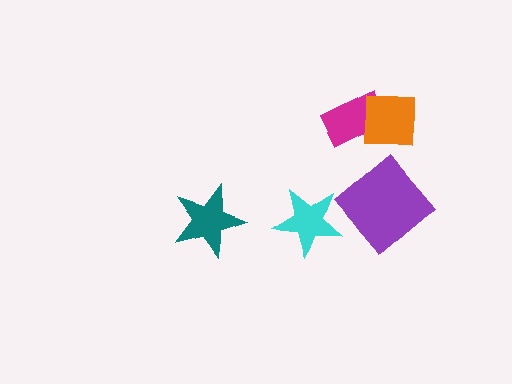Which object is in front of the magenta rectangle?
The orange square is in front of the magenta rectangle.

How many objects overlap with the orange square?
1 object overlaps with the orange square.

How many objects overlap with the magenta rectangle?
1 object overlaps with the magenta rectangle.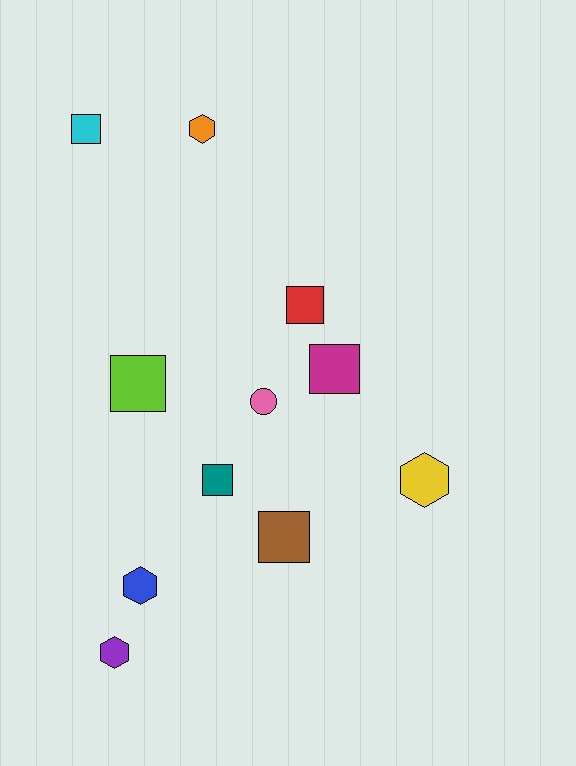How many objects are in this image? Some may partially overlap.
There are 11 objects.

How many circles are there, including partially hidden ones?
There is 1 circle.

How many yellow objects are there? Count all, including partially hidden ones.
There is 1 yellow object.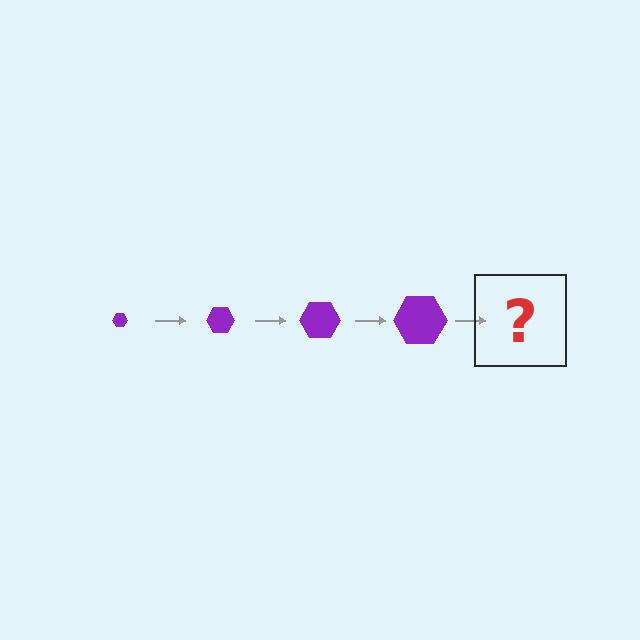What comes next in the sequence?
The next element should be a purple hexagon, larger than the previous one.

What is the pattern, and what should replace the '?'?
The pattern is that the hexagon gets progressively larger each step. The '?' should be a purple hexagon, larger than the previous one.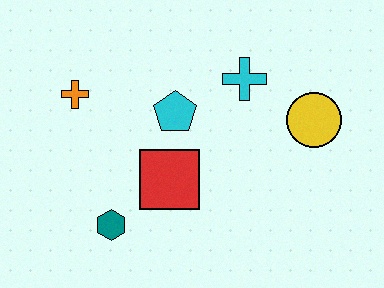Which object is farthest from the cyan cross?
The teal hexagon is farthest from the cyan cross.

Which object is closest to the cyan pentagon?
The red square is closest to the cyan pentagon.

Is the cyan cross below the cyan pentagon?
No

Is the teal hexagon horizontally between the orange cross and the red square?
Yes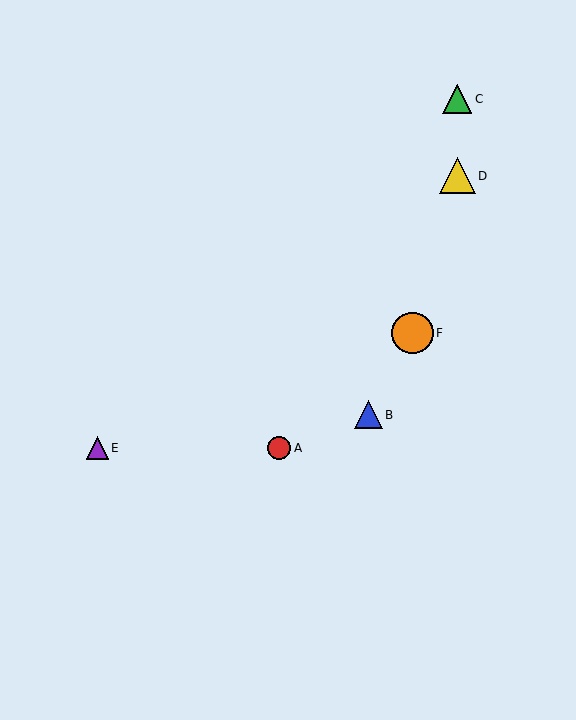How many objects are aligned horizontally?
2 objects (A, E) are aligned horizontally.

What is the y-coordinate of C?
Object C is at y≈99.